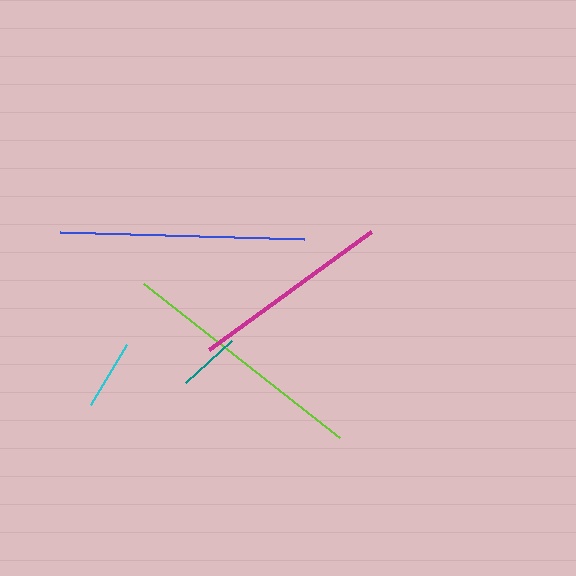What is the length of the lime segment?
The lime segment is approximately 249 pixels long.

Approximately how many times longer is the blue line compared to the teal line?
The blue line is approximately 3.9 times the length of the teal line.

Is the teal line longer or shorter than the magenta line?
The magenta line is longer than the teal line.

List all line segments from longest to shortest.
From longest to shortest: lime, blue, magenta, cyan, teal.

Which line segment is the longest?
The lime line is the longest at approximately 249 pixels.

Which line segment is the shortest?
The teal line is the shortest at approximately 63 pixels.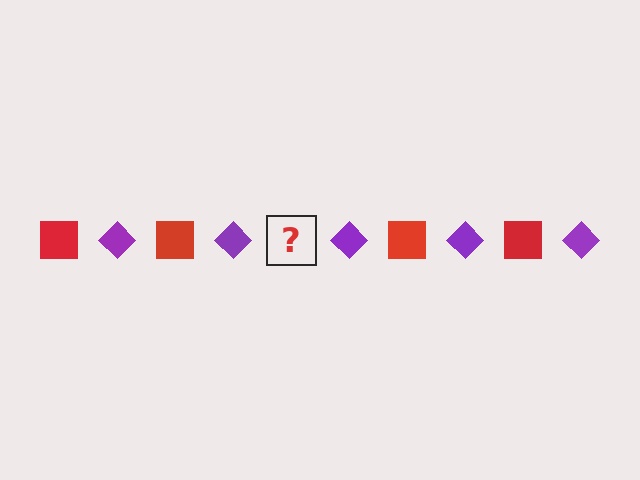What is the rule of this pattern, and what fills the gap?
The rule is that the pattern alternates between red square and purple diamond. The gap should be filled with a red square.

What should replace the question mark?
The question mark should be replaced with a red square.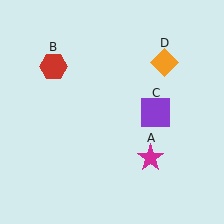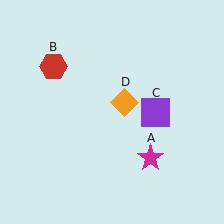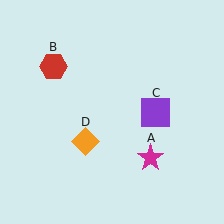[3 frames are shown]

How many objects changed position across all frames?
1 object changed position: orange diamond (object D).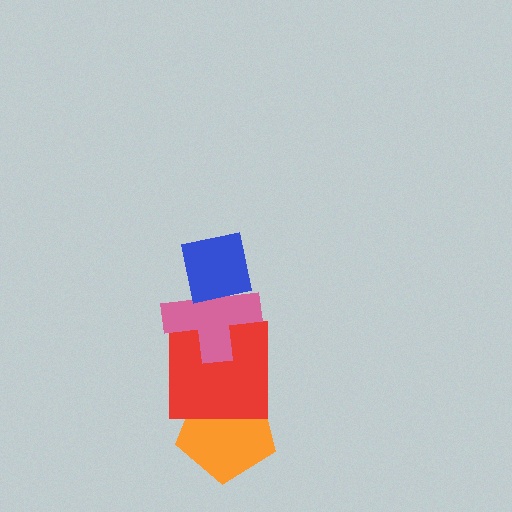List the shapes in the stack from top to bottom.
From top to bottom: the blue square, the pink cross, the red square, the orange pentagon.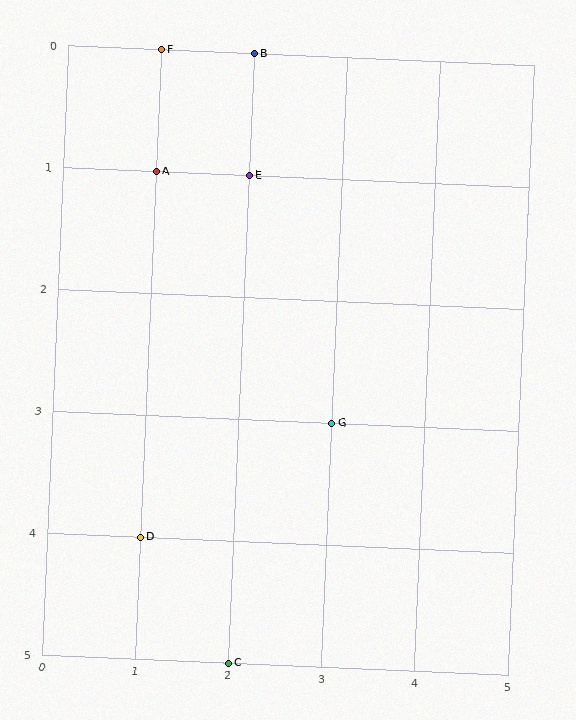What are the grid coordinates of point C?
Point C is at grid coordinates (2, 5).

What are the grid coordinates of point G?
Point G is at grid coordinates (3, 3).